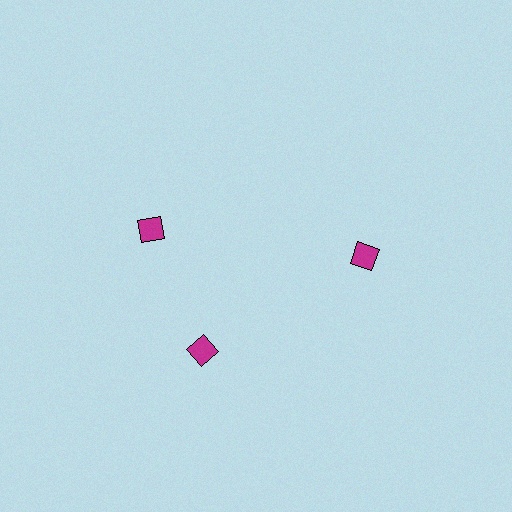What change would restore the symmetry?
The symmetry would be restored by rotating it back into even spacing with its neighbors so that all 3 diamonds sit at equal angles and equal distance from the center.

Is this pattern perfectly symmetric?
No. The 3 magenta diamonds are arranged in a ring, but one element near the 11 o'clock position is rotated out of alignment along the ring, breaking the 3-fold rotational symmetry.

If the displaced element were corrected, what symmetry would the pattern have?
It would have 3-fold rotational symmetry — the pattern would map onto itself every 120 degrees.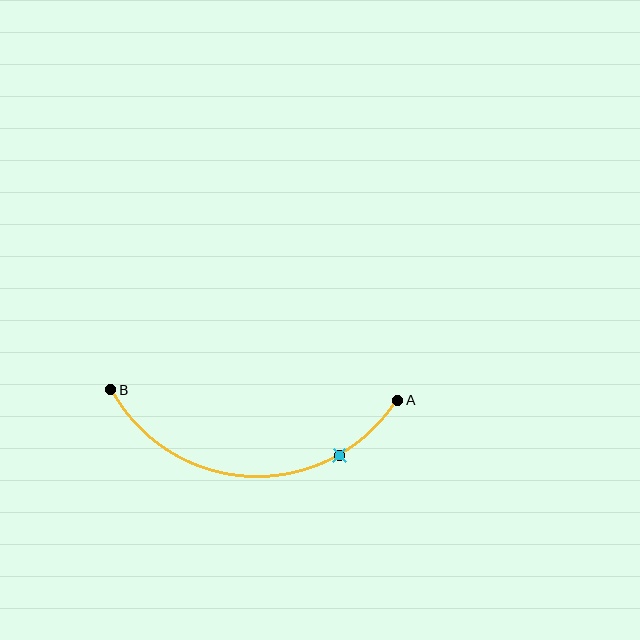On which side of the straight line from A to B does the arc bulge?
The arc bulges below the straight line connecting A and B.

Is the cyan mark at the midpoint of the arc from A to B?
No. The cyan mark lies on the arc but is closer to endpoint A. The arc midpoint would be at the point on the curve equidistant along the arc from both A and B.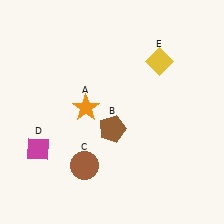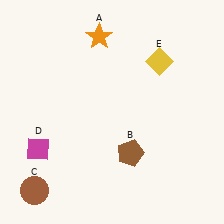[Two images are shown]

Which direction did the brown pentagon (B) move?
The brown pentagon (B) moved down.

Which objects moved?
The objects that moved are: the orange star (A), the brown pentagon (B), the brown circle (C).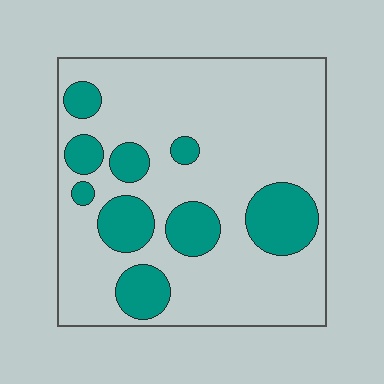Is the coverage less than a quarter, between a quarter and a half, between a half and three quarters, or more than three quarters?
Less than a quarter.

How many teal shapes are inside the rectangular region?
9.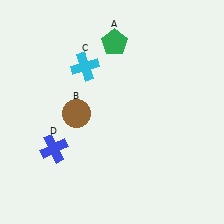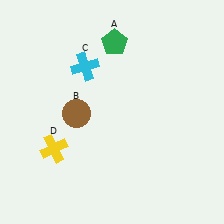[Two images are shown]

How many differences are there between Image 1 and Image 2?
There is 1 difference between the two images.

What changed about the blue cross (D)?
In Image 1, D is blue. In Image 2, it changed to yellow.